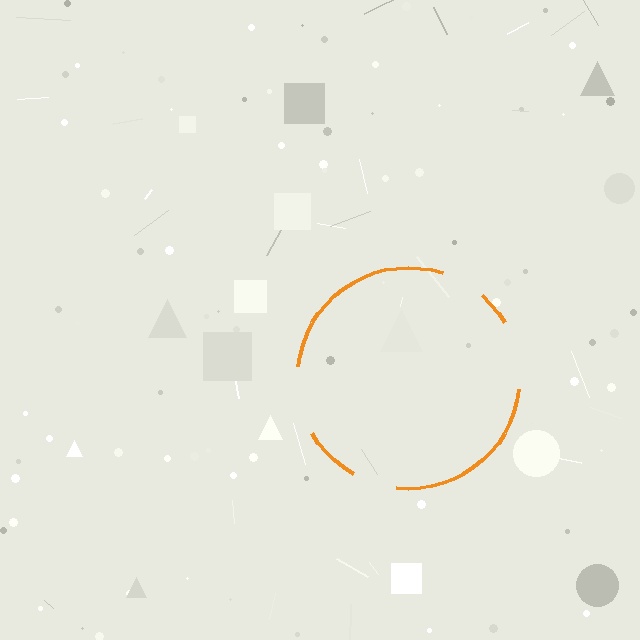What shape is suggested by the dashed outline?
The dashed outline suggests a circle.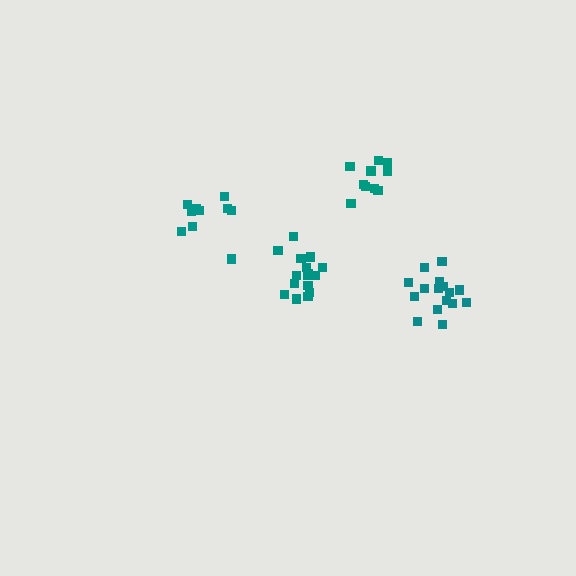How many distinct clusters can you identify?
There are 4 distinct clusters.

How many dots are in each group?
Group 1: 16 dots, Group 2: 10 dots, Group 3: 16 dots, Group 4: 10 dots (52 total).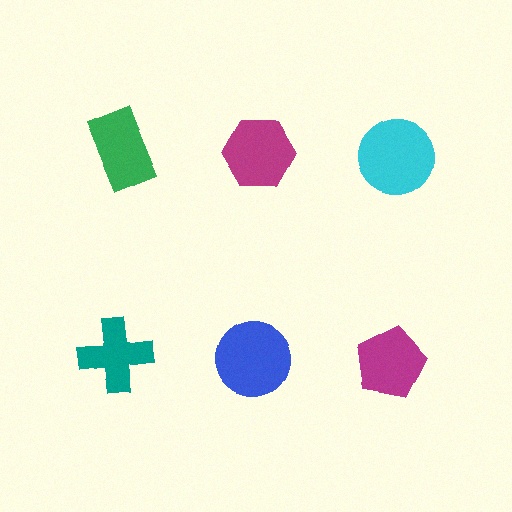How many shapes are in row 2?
3 shapes.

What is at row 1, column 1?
A green rectangle.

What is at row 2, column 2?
A blue circle.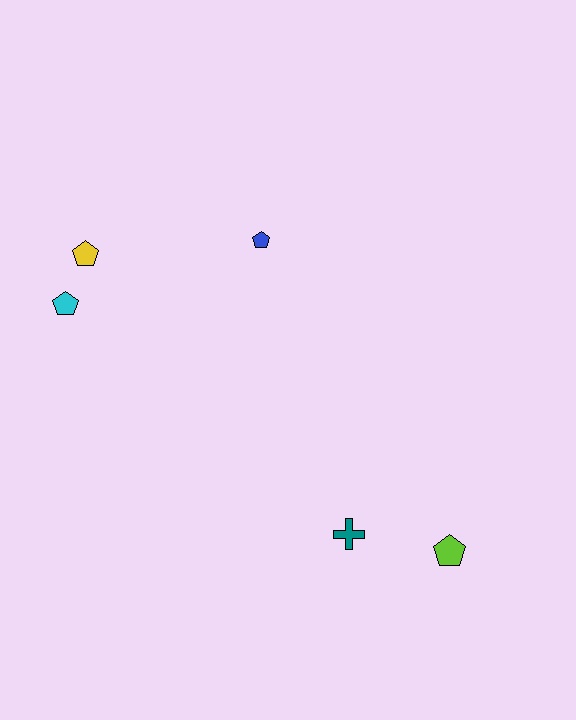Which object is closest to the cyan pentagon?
The yellow pentagon is closest to the cyan pentagon.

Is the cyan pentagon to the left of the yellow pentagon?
Yes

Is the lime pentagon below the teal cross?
Yes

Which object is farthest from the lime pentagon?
The yellow pentagon is farthest from the lime pentagon.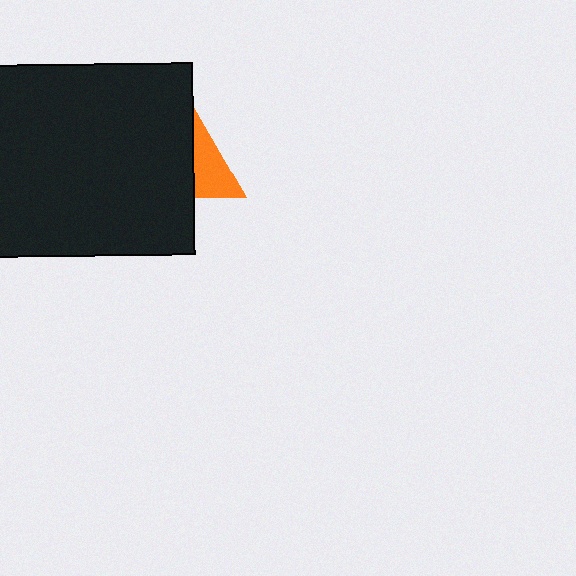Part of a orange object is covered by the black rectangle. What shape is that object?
It is a triangle.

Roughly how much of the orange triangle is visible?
A small part of it is visible (roughly 38%).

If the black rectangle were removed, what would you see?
You would see the complete orange triangle.